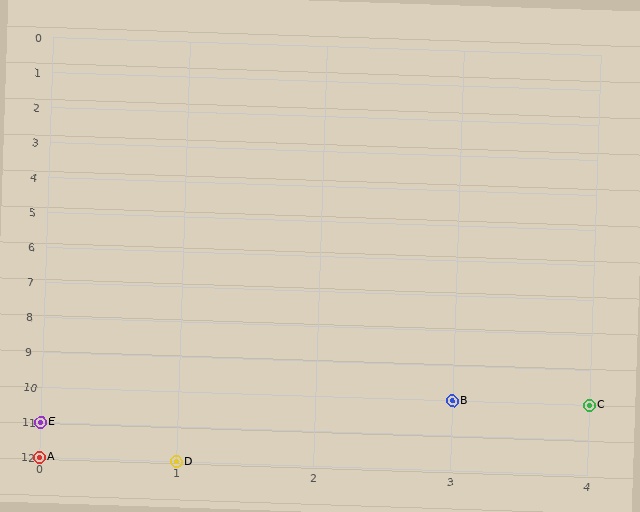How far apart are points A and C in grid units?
Points A and C are 4 columns and 2 rows apart (about 4.5 grid units diagonally).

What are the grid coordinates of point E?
Point E is at grid coordinates (0, 11).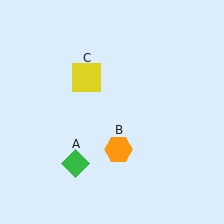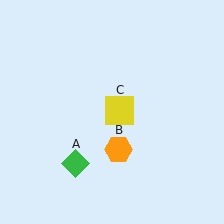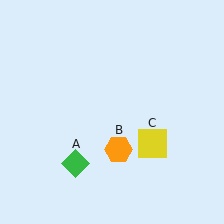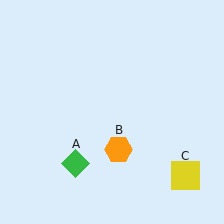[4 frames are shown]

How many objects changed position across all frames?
1 object changed position: yellow square (object C).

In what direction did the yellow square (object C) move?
The yellow square (object C) moved down and to the right.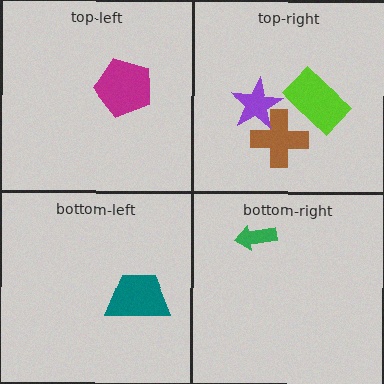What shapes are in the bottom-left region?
The teal trapezoid.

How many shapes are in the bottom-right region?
1.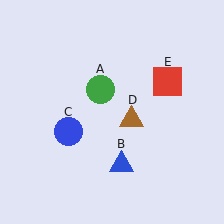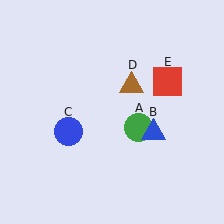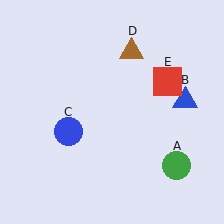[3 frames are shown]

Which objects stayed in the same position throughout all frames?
Blue circle (object C) and red square (object E) remained stationary.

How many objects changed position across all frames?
3 objects changed position: green circle (object A), blue triangle (object B), brown triangle (object D).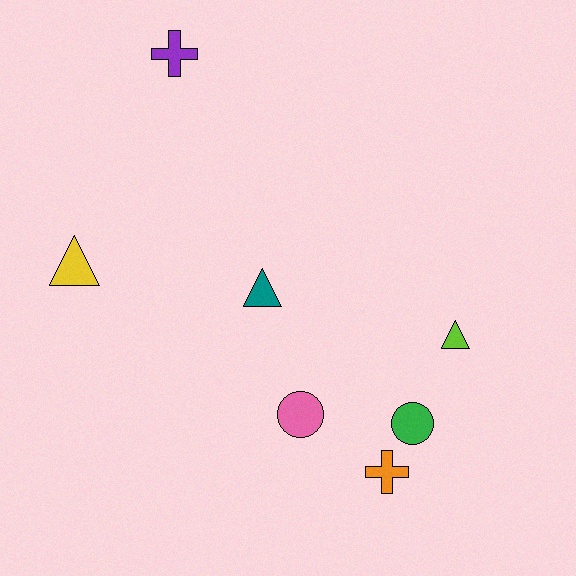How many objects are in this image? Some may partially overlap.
There are 7 objects.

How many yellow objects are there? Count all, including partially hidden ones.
There is 1 yellow object.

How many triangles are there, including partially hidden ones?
There are 3 triangles.